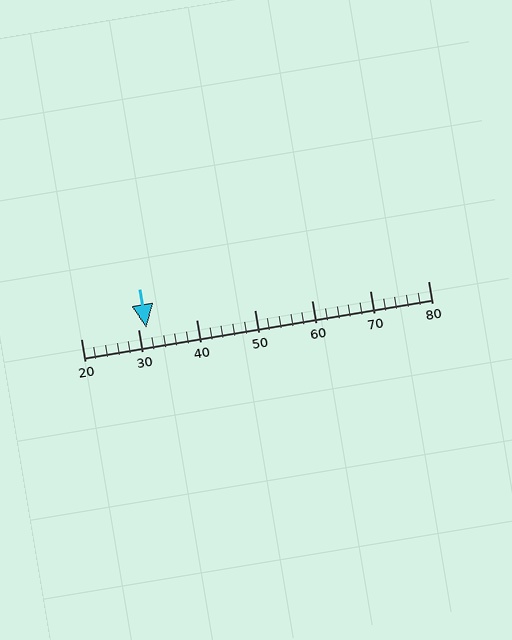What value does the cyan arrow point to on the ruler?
The cyan arrow points to approximately 31.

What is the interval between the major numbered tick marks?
The major tick marks are spaced 10 units apart.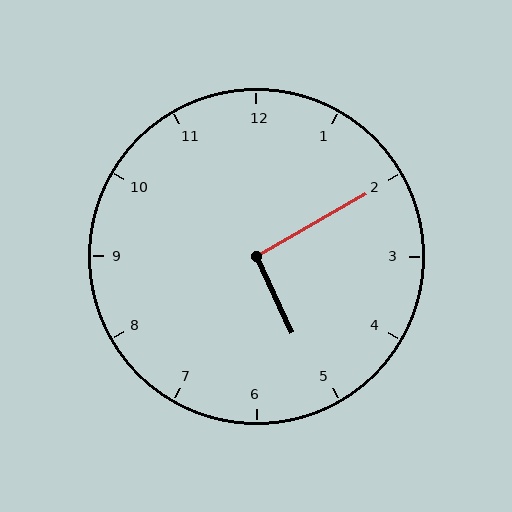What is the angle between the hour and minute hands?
Approximately 95 degrees.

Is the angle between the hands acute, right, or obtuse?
It is right.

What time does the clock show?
5:10.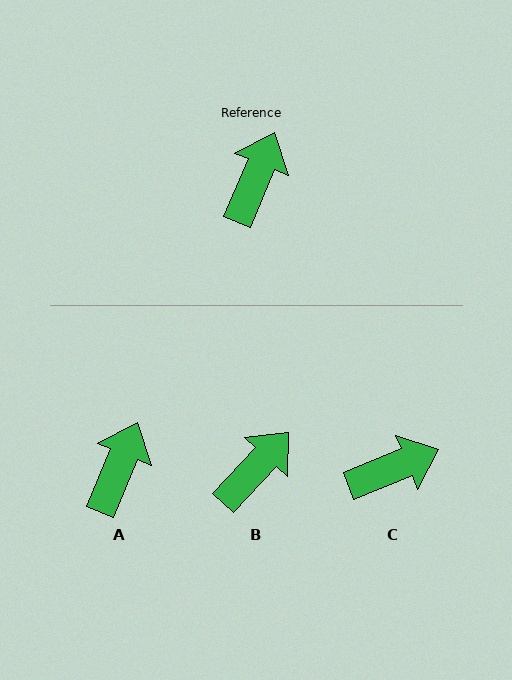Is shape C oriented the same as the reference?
No, it is off by about 45 degrees.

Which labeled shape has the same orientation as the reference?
A.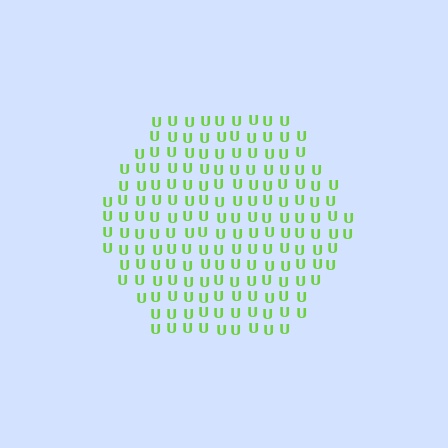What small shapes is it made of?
It is made of small letter U's.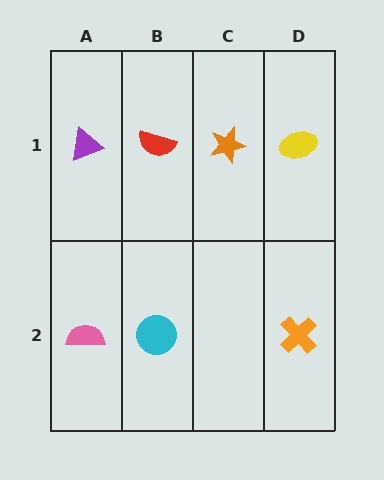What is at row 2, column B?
A cyan circle.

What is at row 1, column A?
A purple triangle.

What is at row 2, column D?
An orange cross.